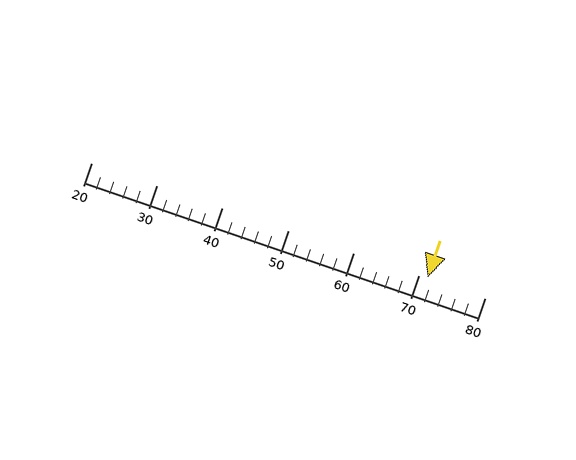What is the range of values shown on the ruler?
The ruler shows values from 20 to 80.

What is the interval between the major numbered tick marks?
The major tick marks are spaced 10 units apart.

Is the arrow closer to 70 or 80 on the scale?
The arrow is closer to 70.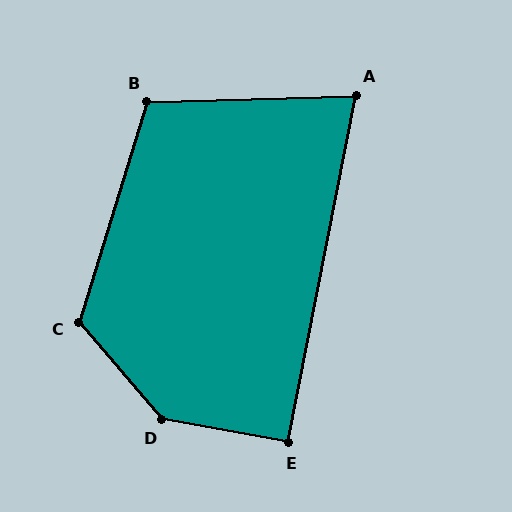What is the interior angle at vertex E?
Approximately 91 degrees (approximately right).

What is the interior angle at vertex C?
Approximately 123 degrees (obtuse).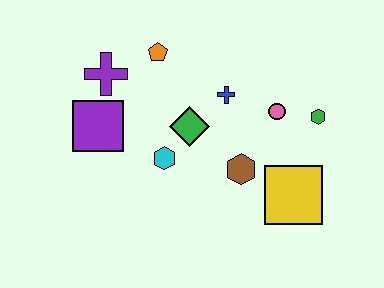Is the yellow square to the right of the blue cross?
Yes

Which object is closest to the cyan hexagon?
The green diamond is closest to the cyan hexagon.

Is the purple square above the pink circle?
No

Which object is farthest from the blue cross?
The purple square is farthest from the blue cross.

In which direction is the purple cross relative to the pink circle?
The purple cross is to the left of the pink circle.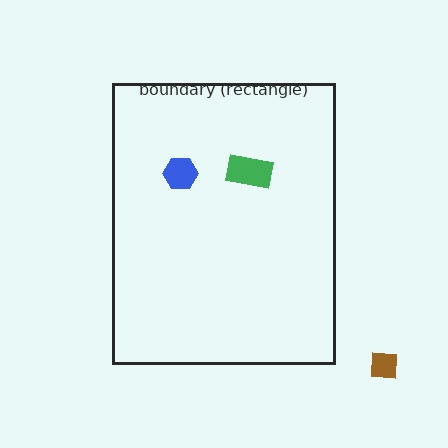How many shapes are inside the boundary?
2 inside, 1 outside.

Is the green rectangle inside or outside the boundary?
Inside.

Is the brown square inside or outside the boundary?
Outside.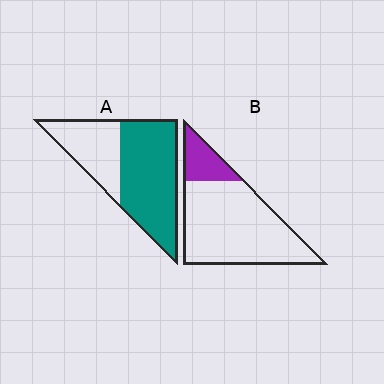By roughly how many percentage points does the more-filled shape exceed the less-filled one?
By roughly 45 percentage points (A over B).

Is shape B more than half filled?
No.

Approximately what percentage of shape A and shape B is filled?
A is approximately 65% and B is approximately 20%.